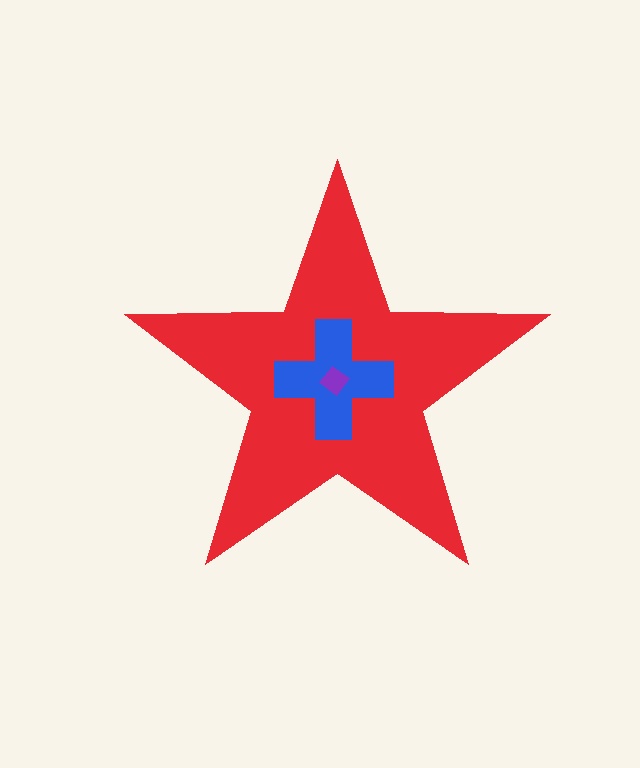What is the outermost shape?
The red star.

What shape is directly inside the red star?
The blue cross.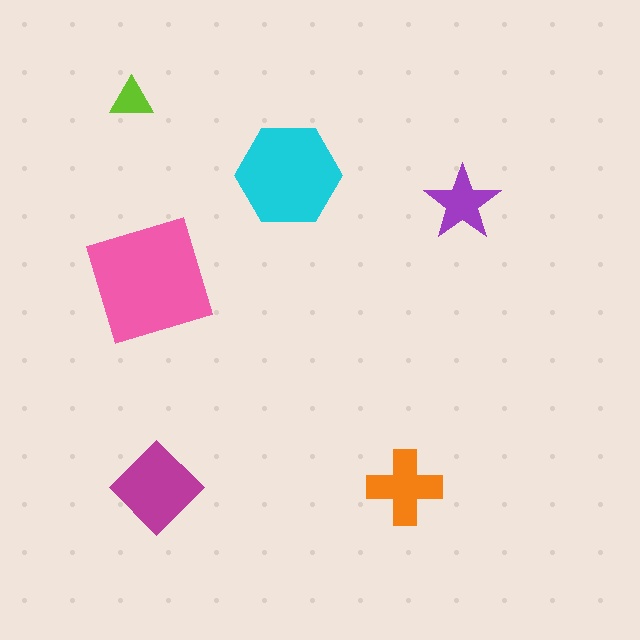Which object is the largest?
The pink square.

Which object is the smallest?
The lime triangle.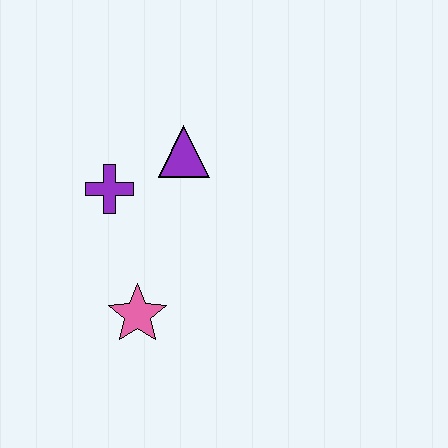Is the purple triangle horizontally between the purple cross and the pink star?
No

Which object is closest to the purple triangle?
The purple cross is closest to the purple triangle.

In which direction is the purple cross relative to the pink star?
The purple cross is above the pink star.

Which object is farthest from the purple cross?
The pink star is farthest from the purple cross.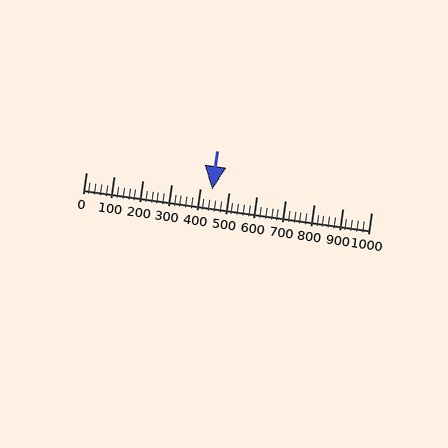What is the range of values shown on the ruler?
The ruler shows values from 0 to 1000.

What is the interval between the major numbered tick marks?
The major tick marks are spaced 100 units apart.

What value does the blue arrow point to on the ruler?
The blue arrow points to approximately 444.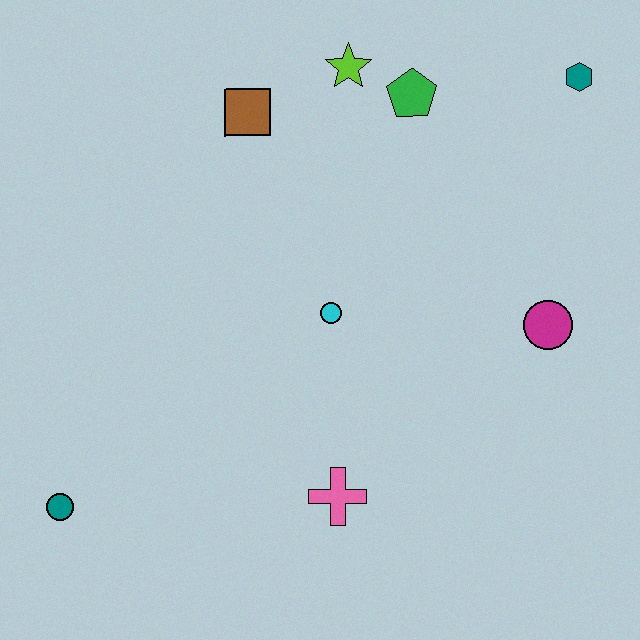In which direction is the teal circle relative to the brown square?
The teal circle is below the brown square.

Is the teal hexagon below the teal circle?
No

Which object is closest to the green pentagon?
The lime star is closest to the green pentagon.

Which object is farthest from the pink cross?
The teal hexagon is farthest from the pink cross.